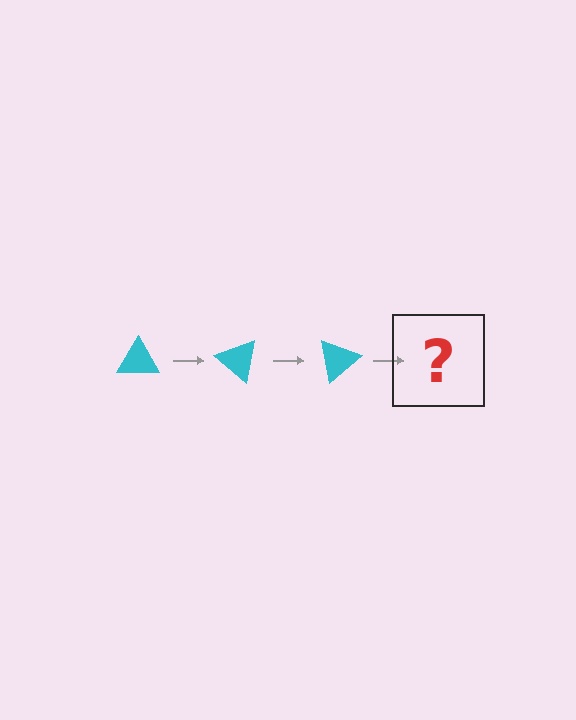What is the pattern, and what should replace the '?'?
The pattern is that the triangle rotates 40 degrees each step. The '?' should be a cyan triangle rotated 120 degrees.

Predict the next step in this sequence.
The next step is a cyan triangle rotated 120 degrees.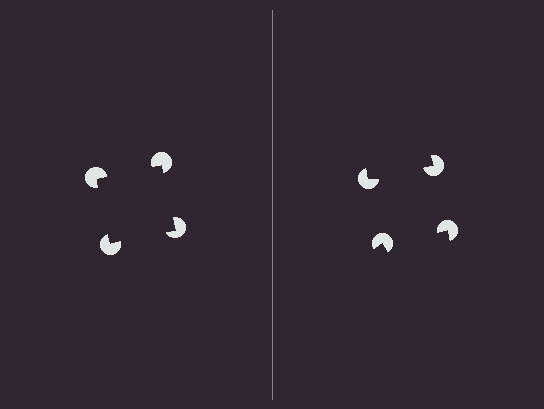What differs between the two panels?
The pac-man discs are positioned identically on both sides; only the wedge orientations differ. On the left they align to a square; on the right they are misaligned.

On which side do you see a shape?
An illusory square appears on the left side. On the right side the wedge cuts are rotated, so no coherent shape forms.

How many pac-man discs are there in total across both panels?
8 — 4 on each side.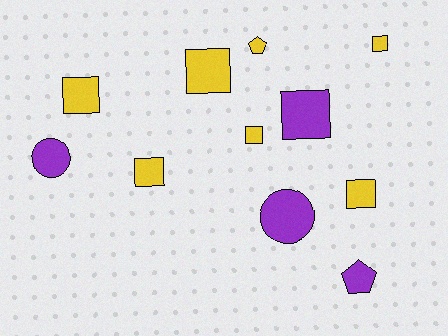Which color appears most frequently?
Yellow, with 7 objects.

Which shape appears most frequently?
Square, with 7 objects.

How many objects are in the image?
There are 11 objects.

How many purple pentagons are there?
There is 1 purple pentagon.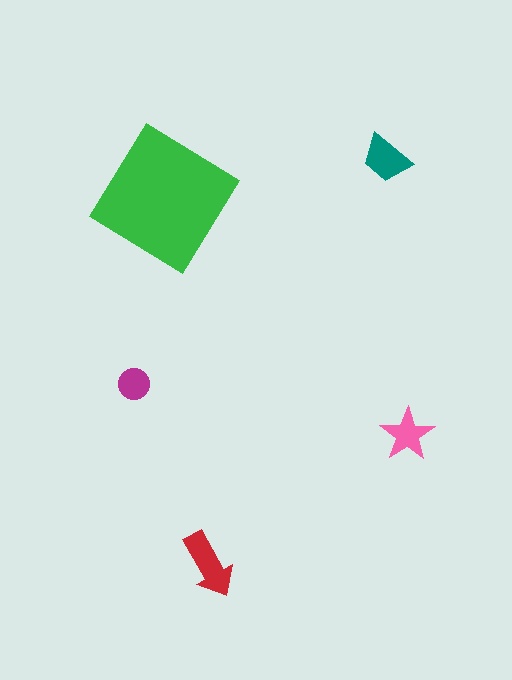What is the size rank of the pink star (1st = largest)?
4th.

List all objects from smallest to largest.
The magenta circle, the pink star, the teal trapezoid, the red arrow, the green diamond.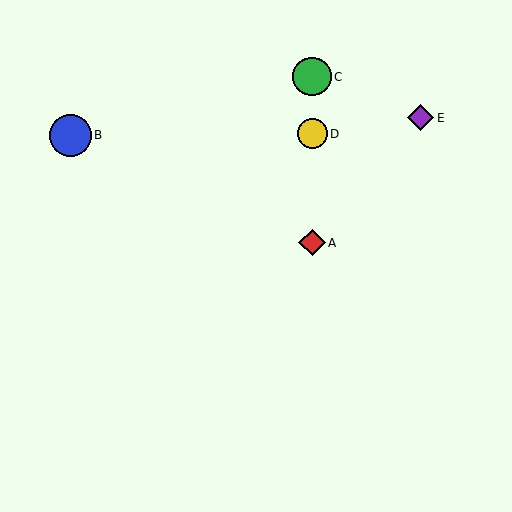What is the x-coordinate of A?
Object A is at x≈312.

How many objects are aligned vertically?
3 objects (A, C, D) are aligned vertically.